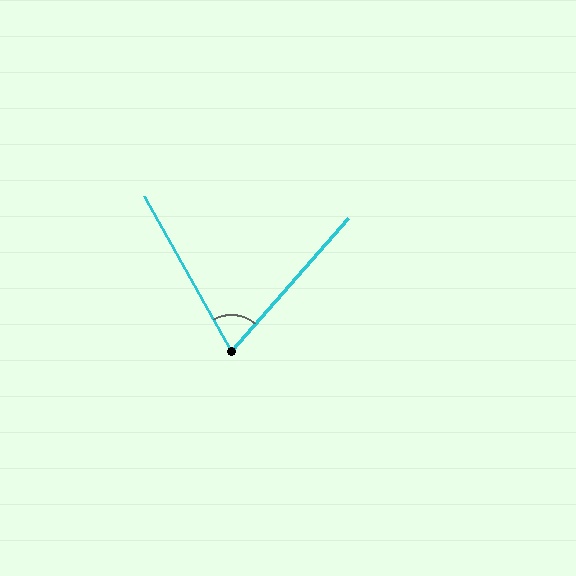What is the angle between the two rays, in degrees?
Approximately 71 degrees.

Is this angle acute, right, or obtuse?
It is acute.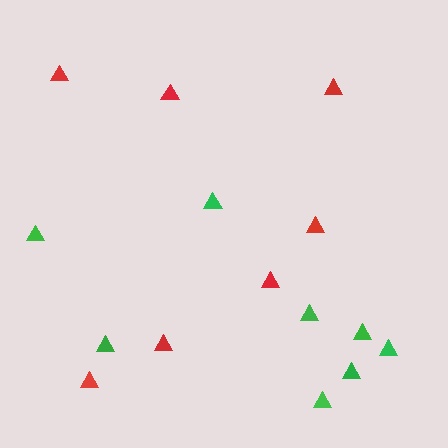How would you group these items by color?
There are 2 groups: one group of red triangles (7) and one group of green triangles (8).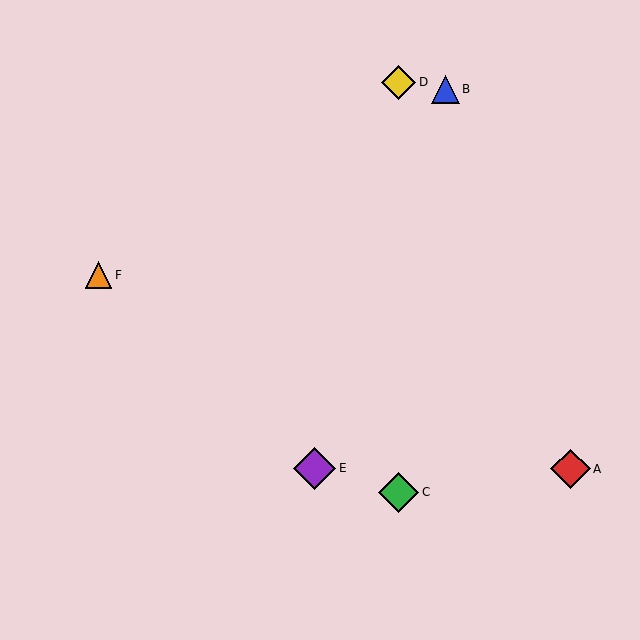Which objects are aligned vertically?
Objects C, D are aligned vertically.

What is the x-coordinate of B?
Object B is at x≈445.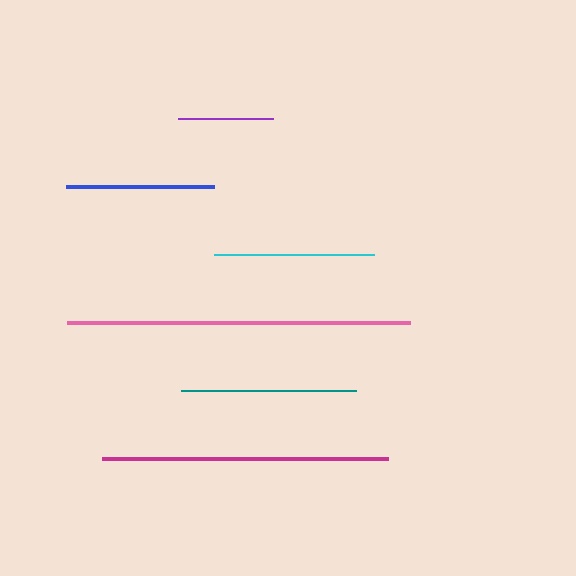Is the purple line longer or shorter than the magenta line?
The magenta line is longer than the purple line.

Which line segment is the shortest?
The purple line is the shortest at approximately 95 pixels.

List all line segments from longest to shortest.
From longest to shortest: pink, magenta, teal, cyan, blue, purple.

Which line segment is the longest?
The pink line is the longest at approximately 344 pixels.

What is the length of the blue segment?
The blue segment is approximately 148 pixels long.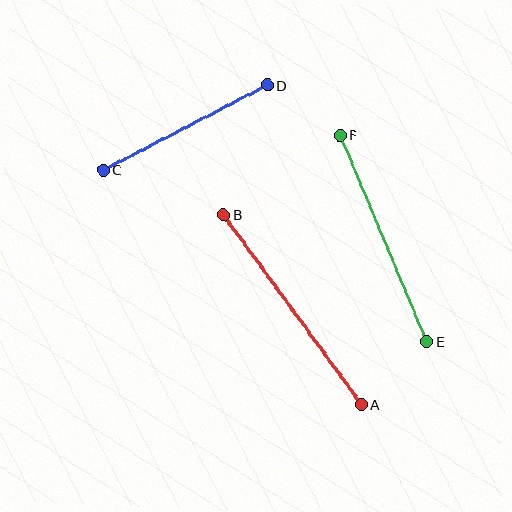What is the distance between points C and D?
The distance is approximately 185 pixels.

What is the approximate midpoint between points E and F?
The midpoint is at approximately (383, 238) pixels.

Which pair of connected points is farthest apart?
Points A and B are farthest apart.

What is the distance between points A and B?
The distance is approximately 234 pixels.